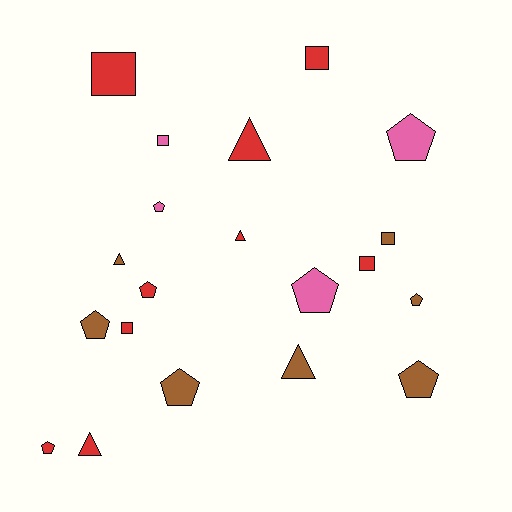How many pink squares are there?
There is 1 pink square.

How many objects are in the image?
There are 20 objects.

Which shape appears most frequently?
Pentagon, with 9 objects.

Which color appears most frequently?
Red, with 9 objects.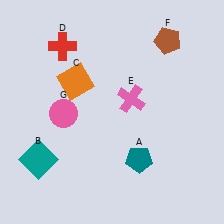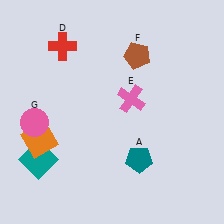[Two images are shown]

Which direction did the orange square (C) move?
The orange square (C) moved down.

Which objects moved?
The objects that moved are: the orange square (C), the brown pentagon (F), the pink circle (G).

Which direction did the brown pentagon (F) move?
The brown pentagon (F) moved left.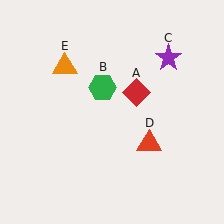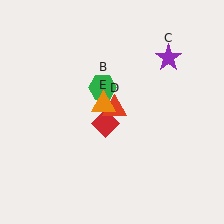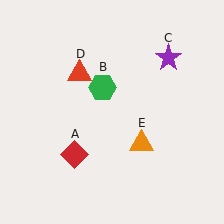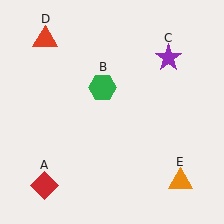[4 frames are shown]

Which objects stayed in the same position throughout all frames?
Green hexagon (object B) and purple star (object C) remained stationary.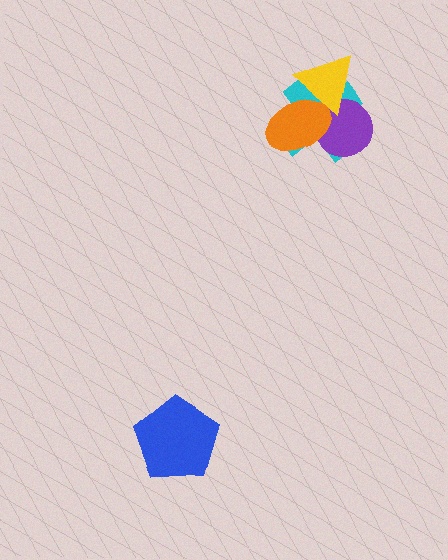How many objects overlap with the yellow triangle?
3 objects overlap with the yellow triangle.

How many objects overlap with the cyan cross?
3 objects overlap with the cyan cross.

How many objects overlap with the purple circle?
3 objects overlap with the purple circle.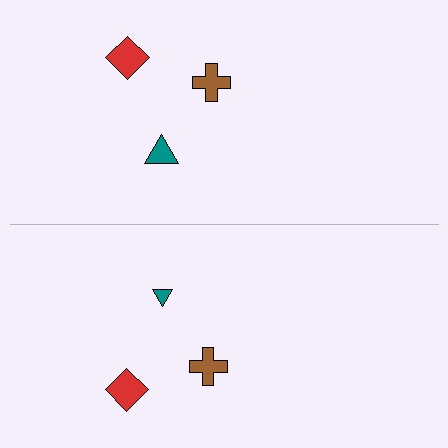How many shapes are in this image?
There are 6 shapes in this image.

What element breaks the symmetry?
The teal triangle on the bottom side has a different size than its mirror counterpart.